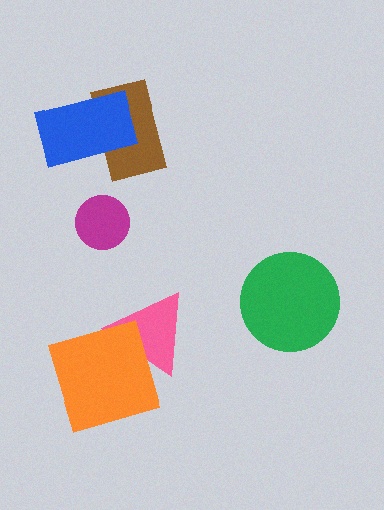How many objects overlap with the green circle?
0 objects overlap with the green circle.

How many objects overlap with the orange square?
1 object overlaps with the orange square.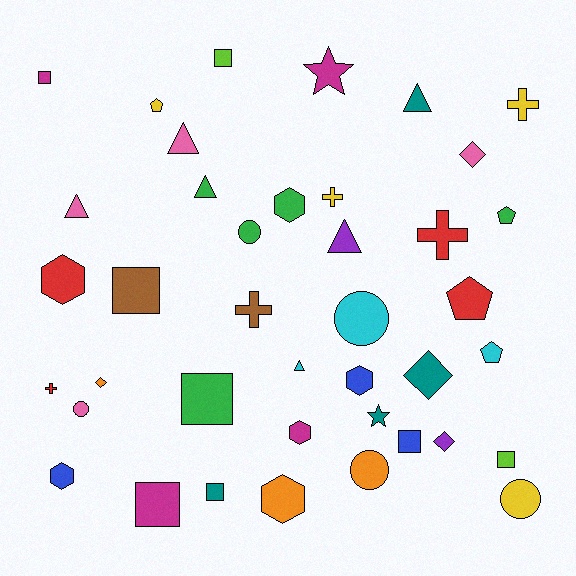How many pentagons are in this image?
There are 4 pentagons.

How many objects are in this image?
There are 40 objects.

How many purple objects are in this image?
There are 2 purple objects.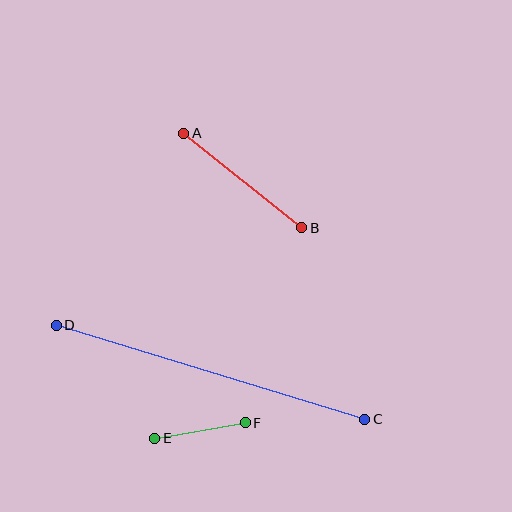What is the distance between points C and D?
The distance is approximately 322 pixels.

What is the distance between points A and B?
The distance is approximately 151 pixels.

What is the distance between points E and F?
The distance is approximately 92 pixels.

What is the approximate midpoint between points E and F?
The midpoint is at approximately (200, 430) pixels.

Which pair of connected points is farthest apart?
Points C and D are farthest apart.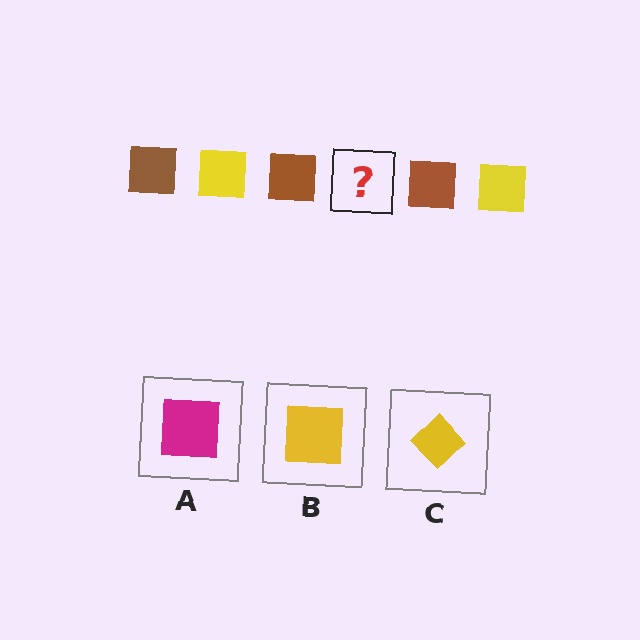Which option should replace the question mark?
Option B.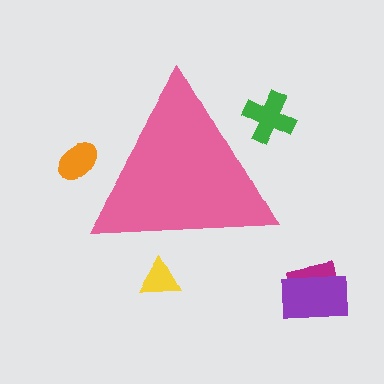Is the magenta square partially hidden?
No, the magenta square is fully visible.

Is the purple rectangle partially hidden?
No, the purple rectangle is fully visible.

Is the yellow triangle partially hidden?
Yes, the yellow triangle is partially hidden behind the pink triangle.